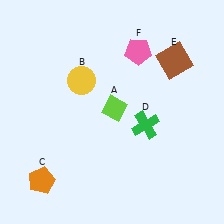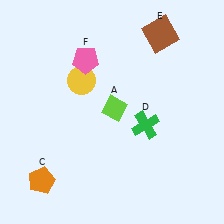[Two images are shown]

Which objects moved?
The objects that moved are: the brown square (E), the pink pentagon (F).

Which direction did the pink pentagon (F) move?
The pink pentagon (F) moved left.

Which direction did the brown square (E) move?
The brown square (E) moved up.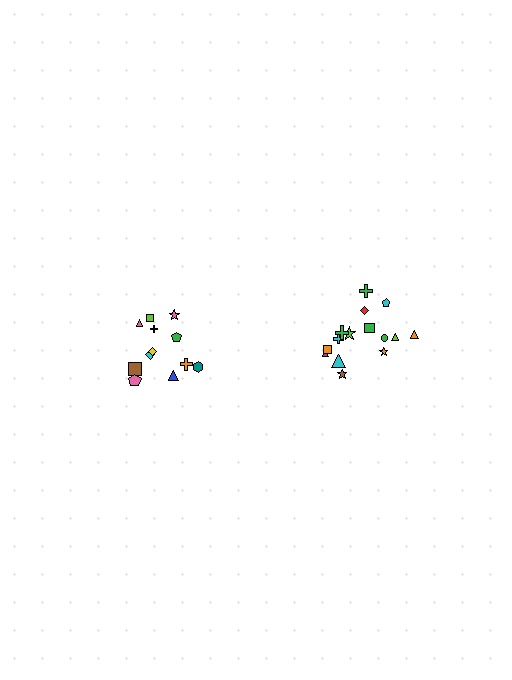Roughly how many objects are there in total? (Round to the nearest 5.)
Roughly 25 objects in total.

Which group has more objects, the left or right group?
The right group.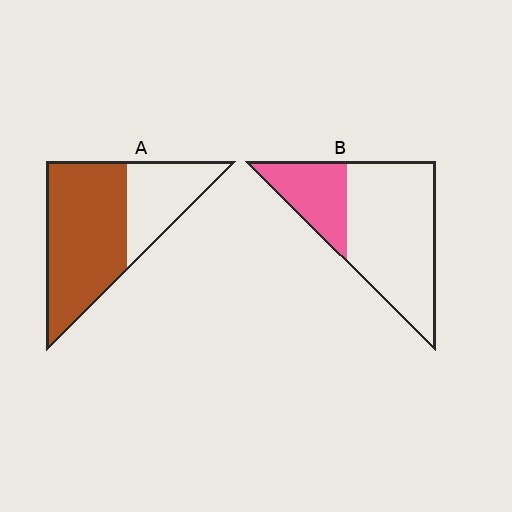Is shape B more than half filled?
No.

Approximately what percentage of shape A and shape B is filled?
A is approximately 65% and B is approximately 30%.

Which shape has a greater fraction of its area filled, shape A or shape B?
Shape A.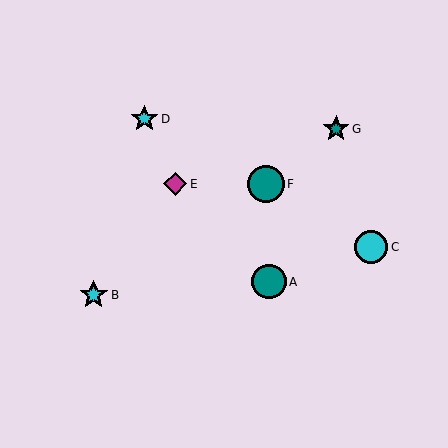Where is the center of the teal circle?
The center of the teal circle is at (269, 282).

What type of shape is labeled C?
Shape C is a cyan circle.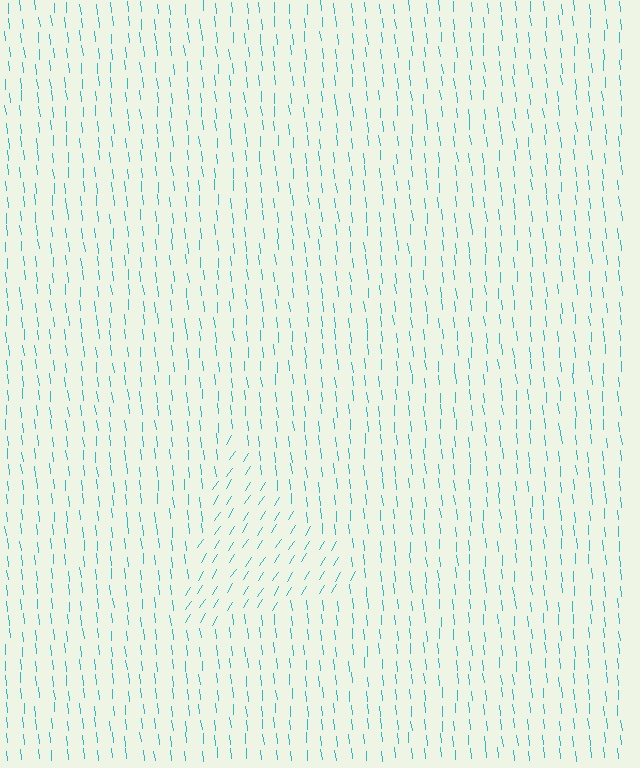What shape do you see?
I see a triangle.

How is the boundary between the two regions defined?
The boundary is defined purely by a change in line orientation (approximately 38 degrees difference). All lines are the same color and thickness.